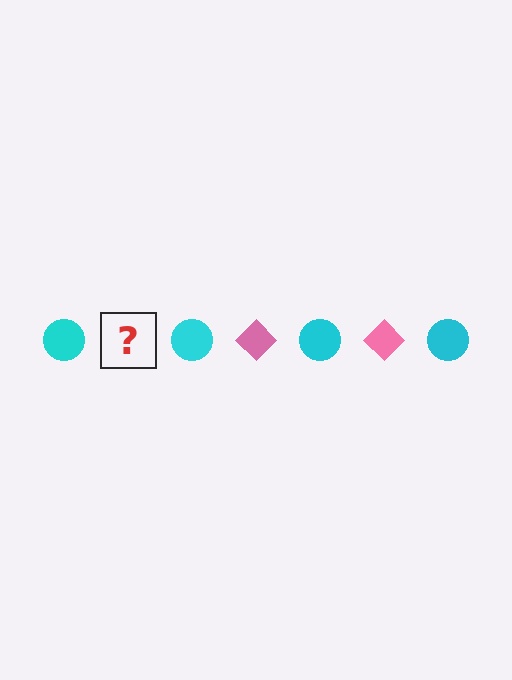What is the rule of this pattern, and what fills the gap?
The rule is that the pattern alternates between cyan circle and pink diamond. The gap should be filled with a pink diamond.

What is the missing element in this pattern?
The missing element is a pink diamond.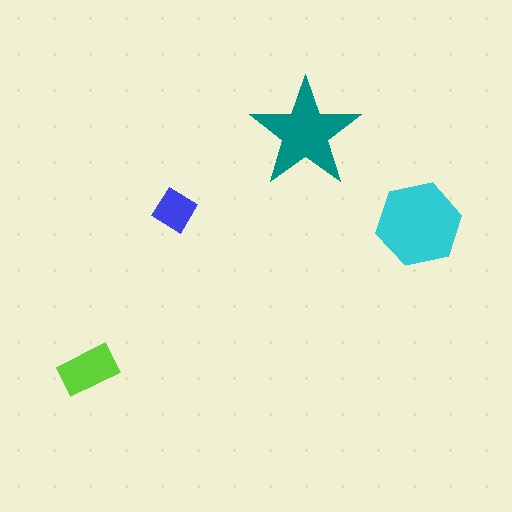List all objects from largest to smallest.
The cyan hexagon, the teal star, the lime rectangle, the blue diamond.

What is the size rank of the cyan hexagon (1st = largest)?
1st.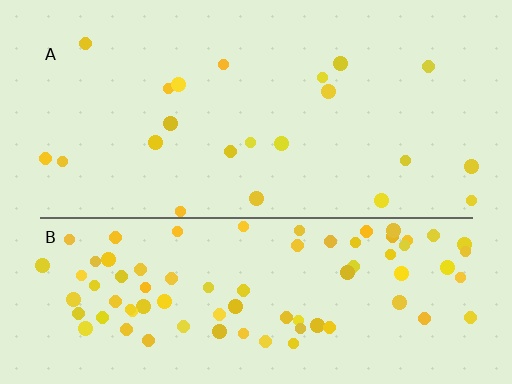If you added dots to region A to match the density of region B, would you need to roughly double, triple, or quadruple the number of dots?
Approximately quadruple.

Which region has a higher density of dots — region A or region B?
B (the bottom).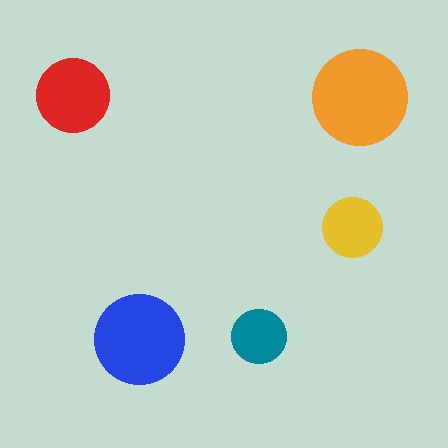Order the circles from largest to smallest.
the orange one, the blue one, the red one, the yellow one, the teal one.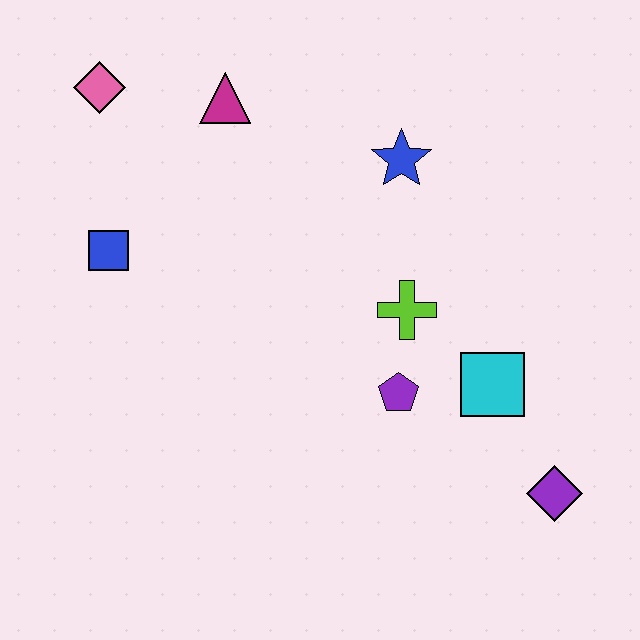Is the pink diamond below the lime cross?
No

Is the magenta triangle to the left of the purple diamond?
Yes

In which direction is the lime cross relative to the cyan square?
The lime cross is to the left of the cyan square.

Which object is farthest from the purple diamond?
The pink diamond is farthest from the purple diamond.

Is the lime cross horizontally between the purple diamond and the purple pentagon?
Yes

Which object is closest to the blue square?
The pink diamond is closest to the blue square.